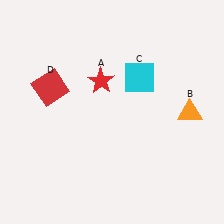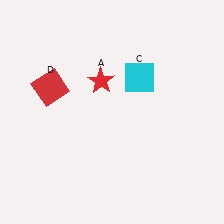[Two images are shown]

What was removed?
The orange triangle (B) was removed in Image 2.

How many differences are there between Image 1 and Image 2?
There is 1 difference between the two images.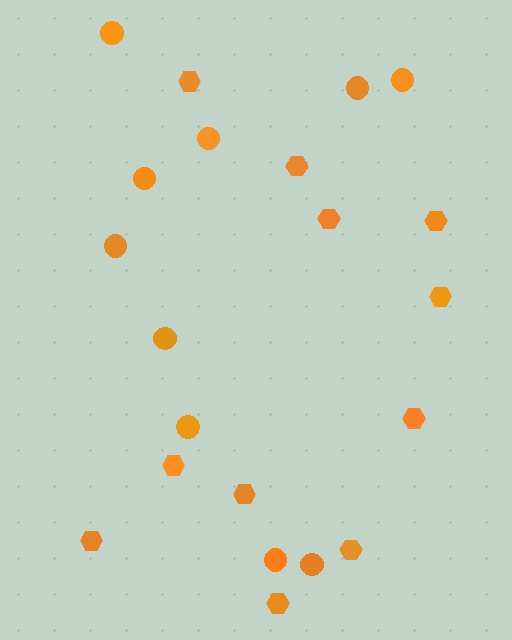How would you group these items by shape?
There are 2 groups: one group of circles (10) and one group of hexagons (11).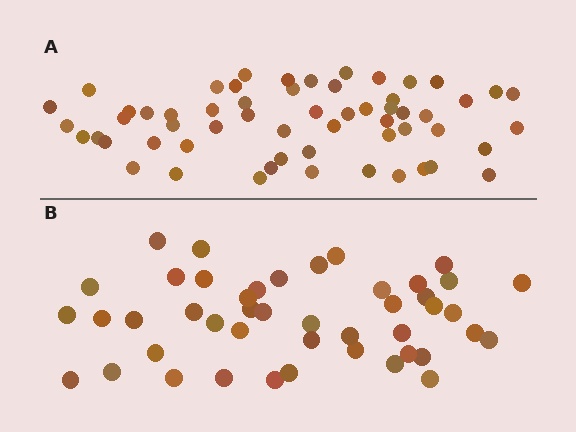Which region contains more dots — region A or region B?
Region A (the top region) has more dots.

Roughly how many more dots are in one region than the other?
Region A has approximately 15 more dots than region B.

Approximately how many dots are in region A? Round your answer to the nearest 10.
About 60 dots. (The exact count is 58, which rounds to 60.)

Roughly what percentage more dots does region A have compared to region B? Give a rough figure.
About 30% more.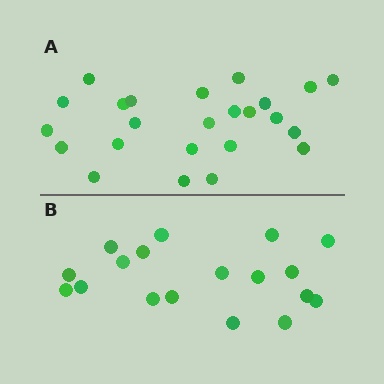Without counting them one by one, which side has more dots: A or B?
Region A (the top region) has more dots.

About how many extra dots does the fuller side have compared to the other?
Region A has about 6 more dots than region B.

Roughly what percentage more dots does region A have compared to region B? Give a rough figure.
About 35% more.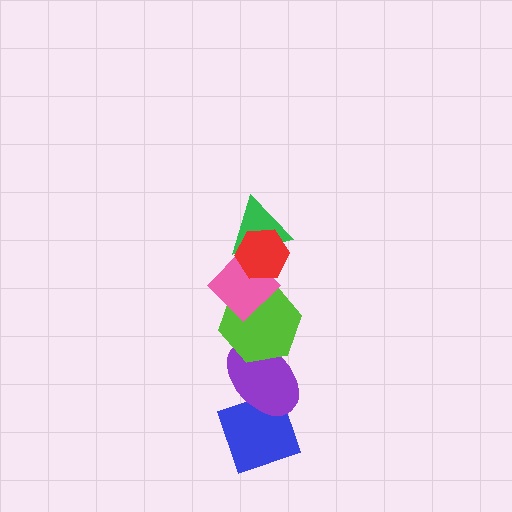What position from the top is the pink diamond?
The pink diamond is 3rd from the top.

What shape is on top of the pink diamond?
The green triangle is on top of the pink diamond.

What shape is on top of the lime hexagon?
The pink diamond is on top of the lime hexagon.